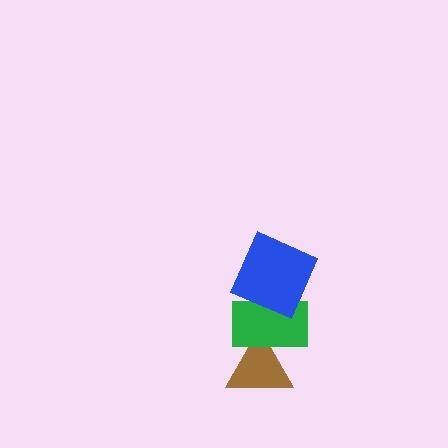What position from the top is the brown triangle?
The brown triangle is 3rd from the top.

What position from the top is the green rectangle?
The green rectangle is 2nd from the top.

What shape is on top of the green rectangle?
The blue square is on top of the green rectangle.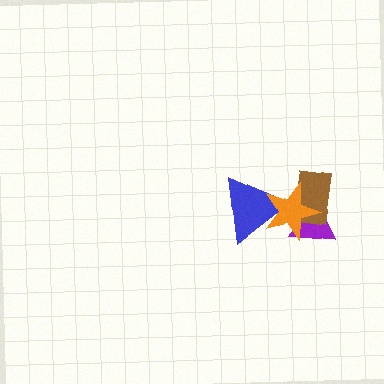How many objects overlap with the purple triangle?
2 objects overlap with the purple triangle.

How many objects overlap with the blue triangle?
1 object overlaps with the blue triangle.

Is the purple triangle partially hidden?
Yes, it is partially covered by another shape.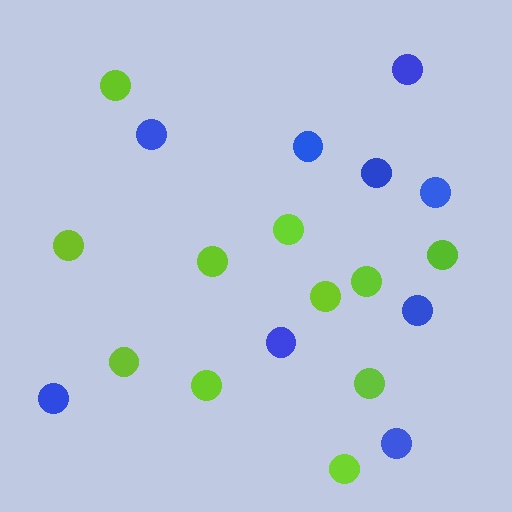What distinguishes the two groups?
There are 2 groups: one group of lime circles (11) and one group of blue circles (9).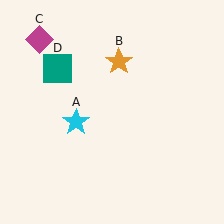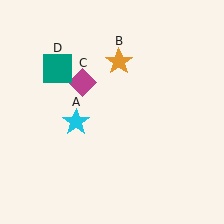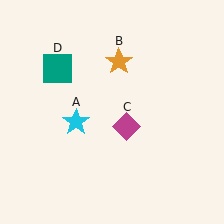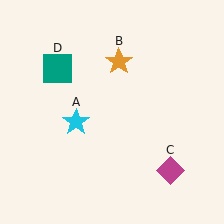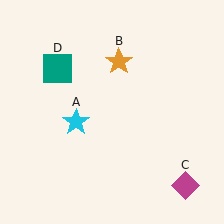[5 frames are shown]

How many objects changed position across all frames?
1 object changed position: magenta diamond (object C).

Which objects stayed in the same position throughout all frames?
Cyan star (object A) and orange star (object B) and teal square (object D) remained stationary.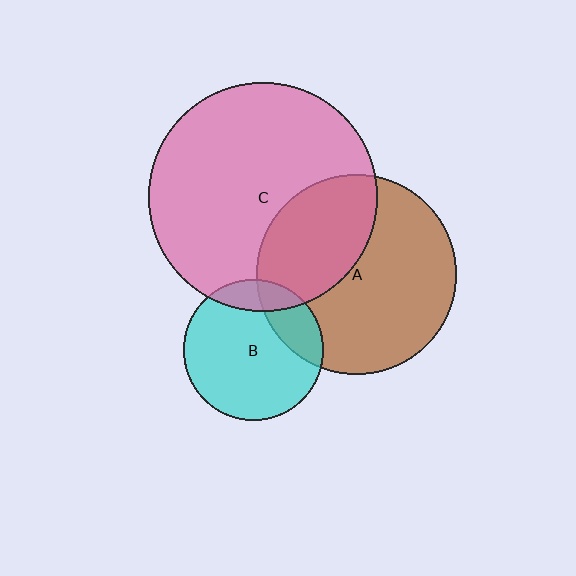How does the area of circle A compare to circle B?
Approximately 2.0 times.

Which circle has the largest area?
Circle C (pink).